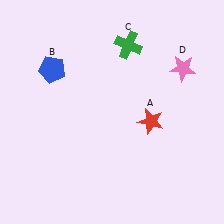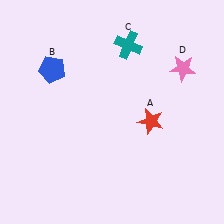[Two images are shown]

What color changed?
The cross (C) changed from green in Image 1 to teal in Image 2.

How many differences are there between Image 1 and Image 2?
There is 1 difference between the two images.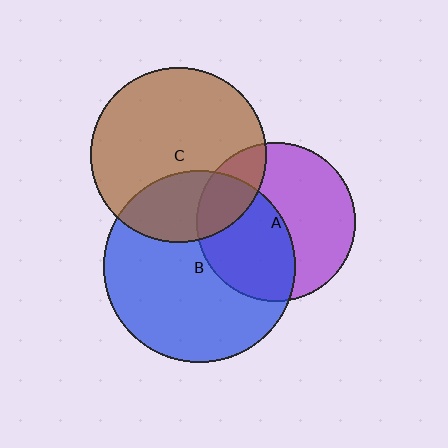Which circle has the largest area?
Circle B (blue).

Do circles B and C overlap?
Yes.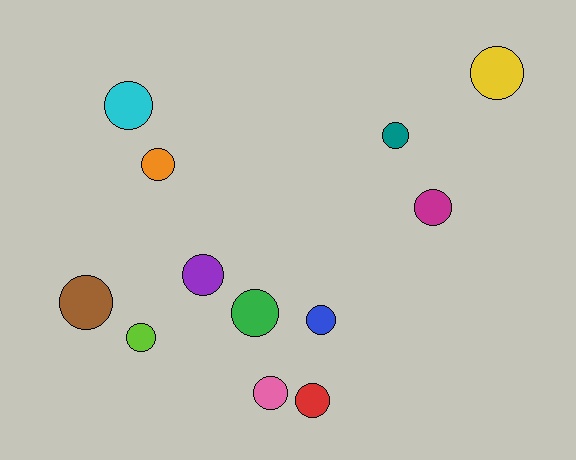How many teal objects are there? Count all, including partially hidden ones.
There is 1 teal object.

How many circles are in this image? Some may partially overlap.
There are 12 circles.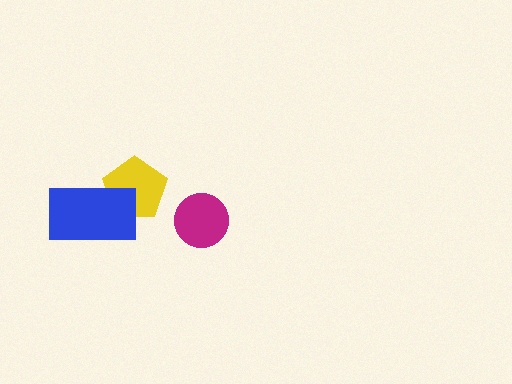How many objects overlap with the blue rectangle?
1 object overlaps with the blue rectangle.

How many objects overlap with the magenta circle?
0 objects overlap with the magenta circle.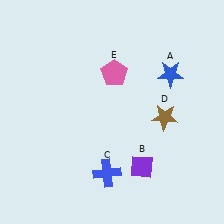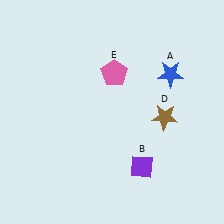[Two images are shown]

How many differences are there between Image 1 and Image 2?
There is 1 difference between the two images.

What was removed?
The blue cross (C) was removed in Image 2.